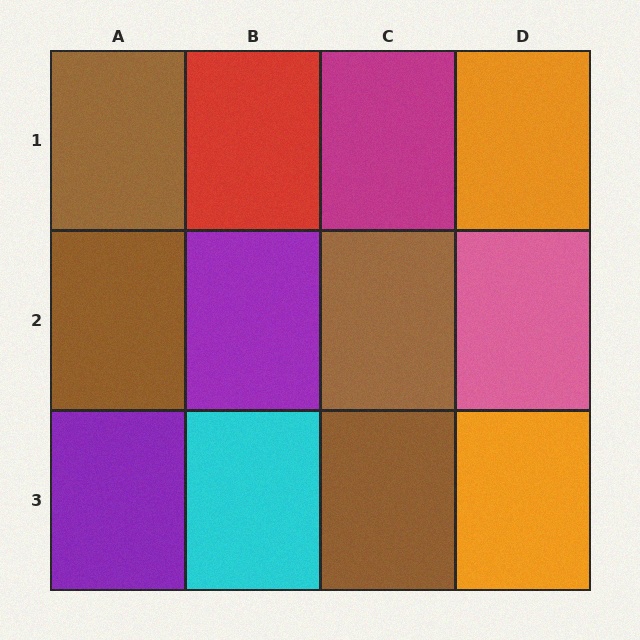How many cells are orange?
2 cells are orange.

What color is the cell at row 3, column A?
Purple.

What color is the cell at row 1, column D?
Orange.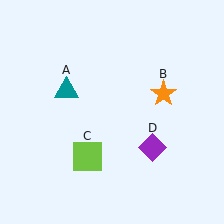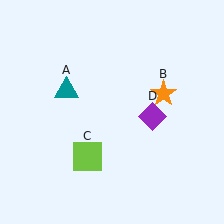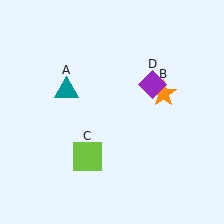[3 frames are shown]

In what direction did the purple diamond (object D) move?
The purple diamond (object D) moved up.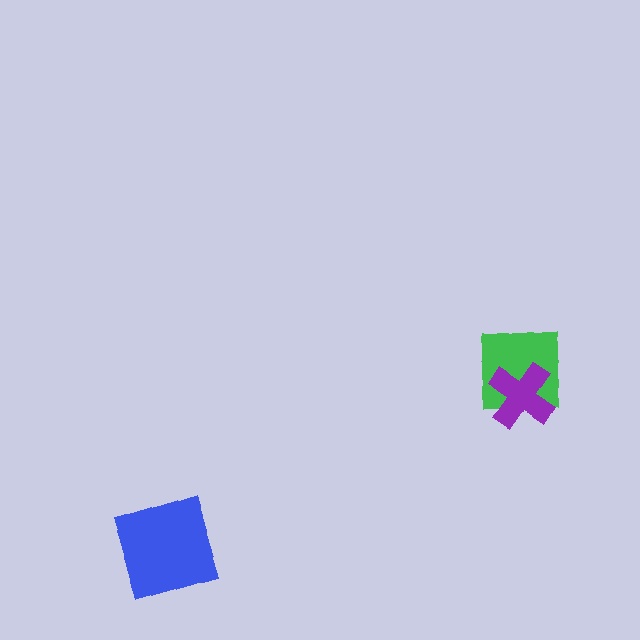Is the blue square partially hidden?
No, no other shape covers it.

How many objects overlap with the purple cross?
1 object overlaps with the purple cross.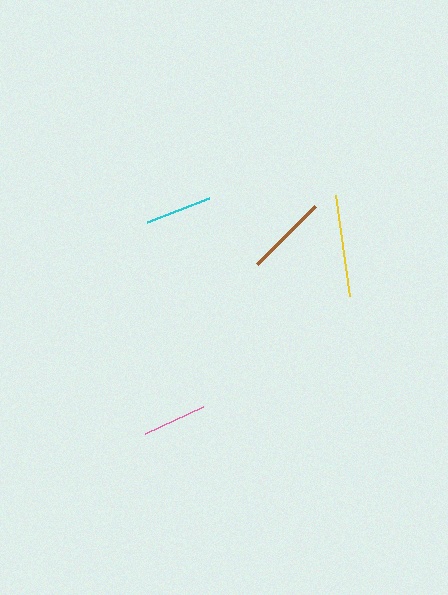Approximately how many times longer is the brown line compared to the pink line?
The brown line is approximately 1.3 times the length of the pink line.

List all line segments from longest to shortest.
From longest to shortest: yellow, brown, cyan, pink.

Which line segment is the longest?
The yellow line is the longest at approximately 102 pixels.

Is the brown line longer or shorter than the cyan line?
The brown line is longer than the cyan line.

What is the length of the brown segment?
The brown segment is approximately 81 pixels long.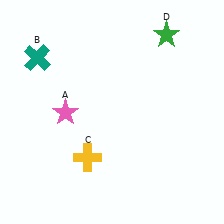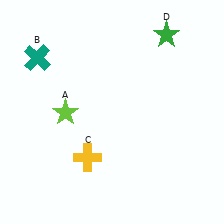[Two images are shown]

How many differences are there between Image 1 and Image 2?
There is 1 difference between the two images.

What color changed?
The star (A) changed from pink in Image 1 to lime in Image 2.